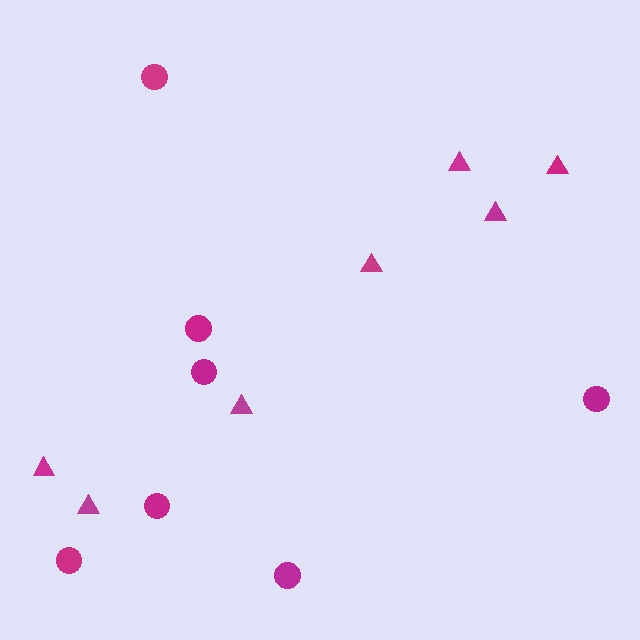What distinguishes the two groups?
There are 2 groups: one group of triangles (7) and one group of circles (7).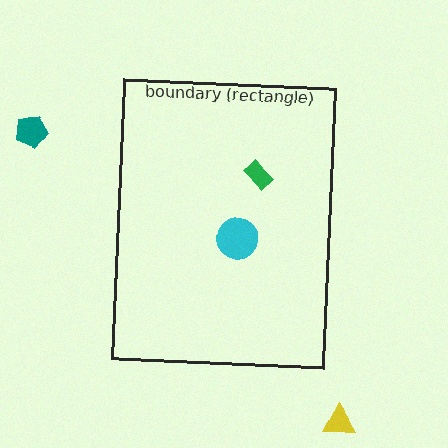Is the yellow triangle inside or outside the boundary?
Outside.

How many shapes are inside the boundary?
2 inside, 2 outside.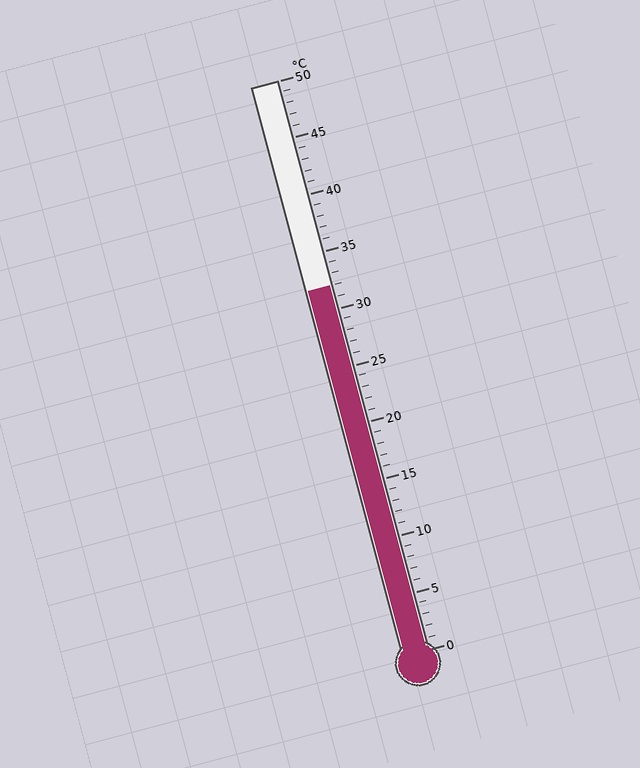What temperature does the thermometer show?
The thermometer shows approximately 32°C.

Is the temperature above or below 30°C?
The temperature is above 30°C.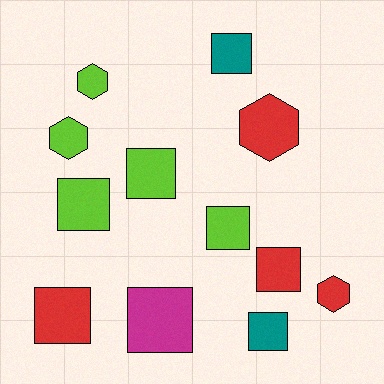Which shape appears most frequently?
Square, with 8 objects.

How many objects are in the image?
There are 12 objects.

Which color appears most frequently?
Lime, with 5 objects.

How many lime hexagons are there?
There are 2 lime hexagons.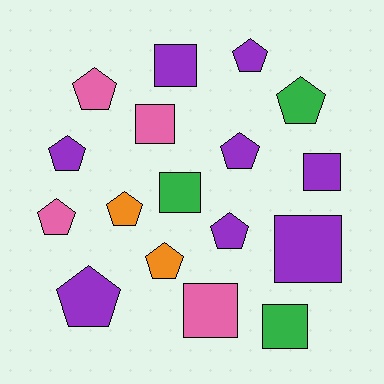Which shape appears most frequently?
Pentagon, with 10 objects.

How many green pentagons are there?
There is 1 green pentagon.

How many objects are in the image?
There are 17 objects.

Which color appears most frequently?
Purple, with 8 objects.